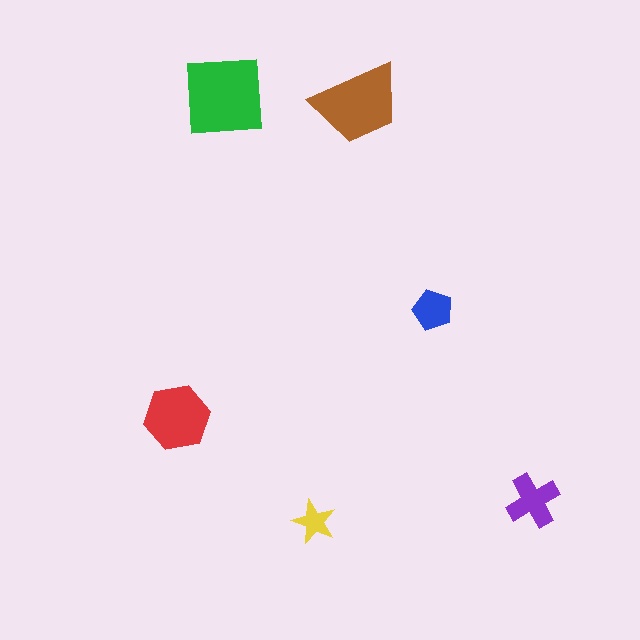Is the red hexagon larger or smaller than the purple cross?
Larger.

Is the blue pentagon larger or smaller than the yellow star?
Larger.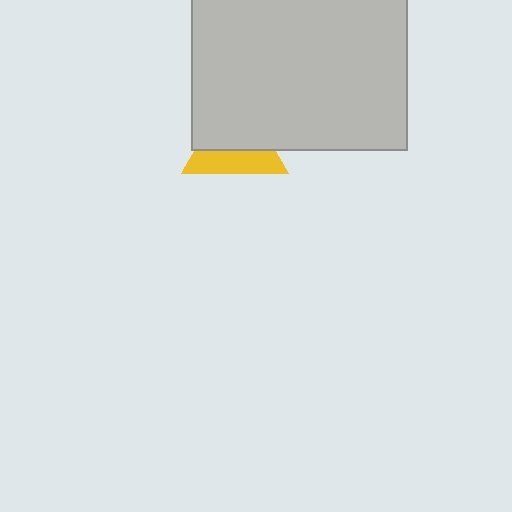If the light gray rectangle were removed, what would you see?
You would see the complete yellow triangle.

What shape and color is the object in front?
The object in front is a light gray rectangle.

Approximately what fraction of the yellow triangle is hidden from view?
Roughly 58% of the yellow triangle is hidden behind the light gray rectangle.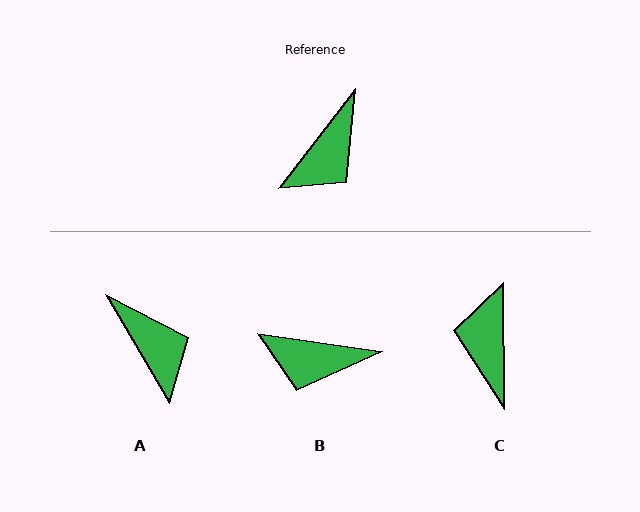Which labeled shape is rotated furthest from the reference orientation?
C, about 142 degrees away.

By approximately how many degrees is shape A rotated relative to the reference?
Approximately 68 degrees counter-clockwise.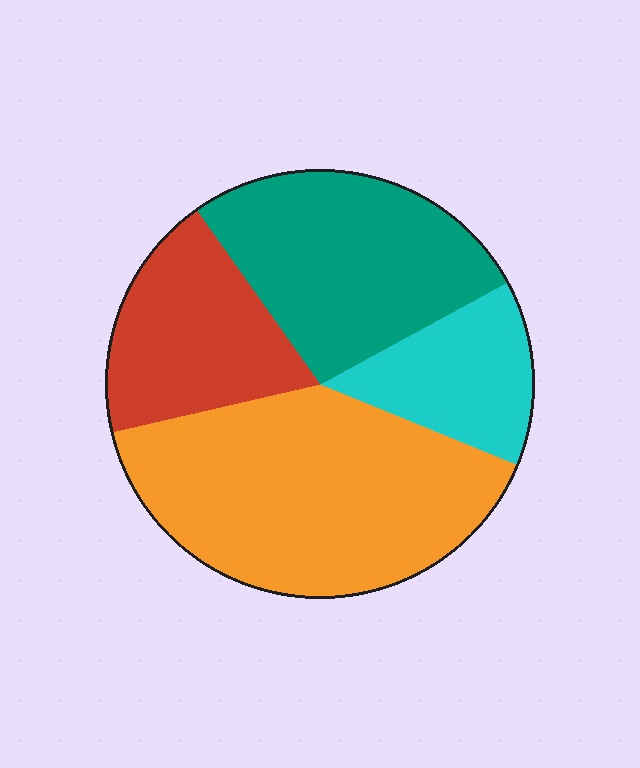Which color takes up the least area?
Cyan, at roughly 15%.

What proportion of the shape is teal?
Teal covers about 25% of the shape.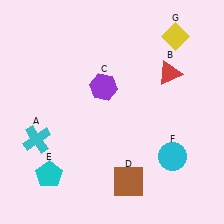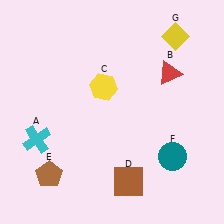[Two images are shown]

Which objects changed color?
C changed from purple to yellow. E changed from cyan to brown. F changed from cyan to teal.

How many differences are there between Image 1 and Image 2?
There are 3 differences between the two images.